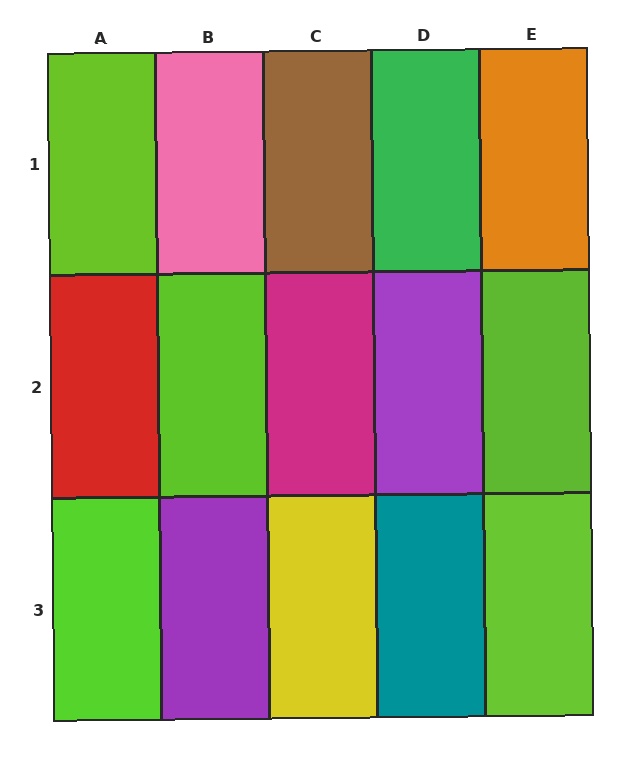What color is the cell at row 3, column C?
Yellow.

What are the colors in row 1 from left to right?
Lime, pink, brown, green, orange.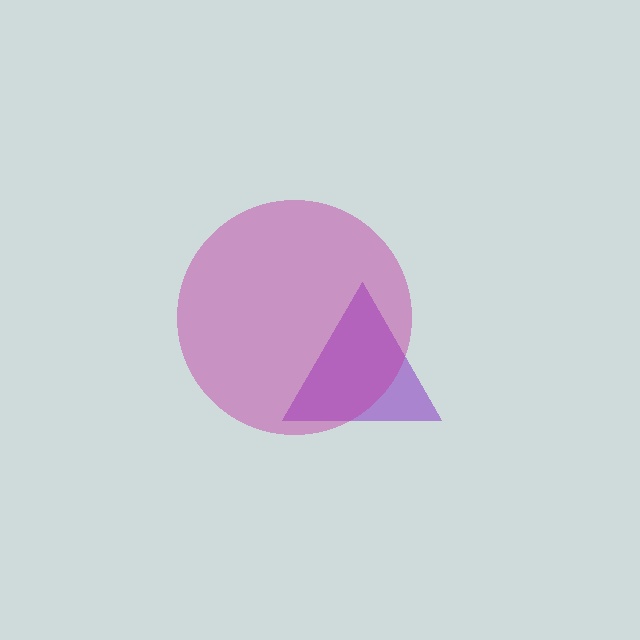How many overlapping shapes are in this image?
There are 2 overlapping shapes in the image.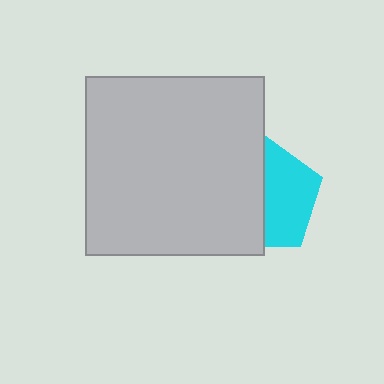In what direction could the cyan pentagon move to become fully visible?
The cyan pentagon could move right. That would shift it out from behind the light gray square entirely.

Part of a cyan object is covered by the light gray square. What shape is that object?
It is a pentagon.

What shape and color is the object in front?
The object in front is a light gray square.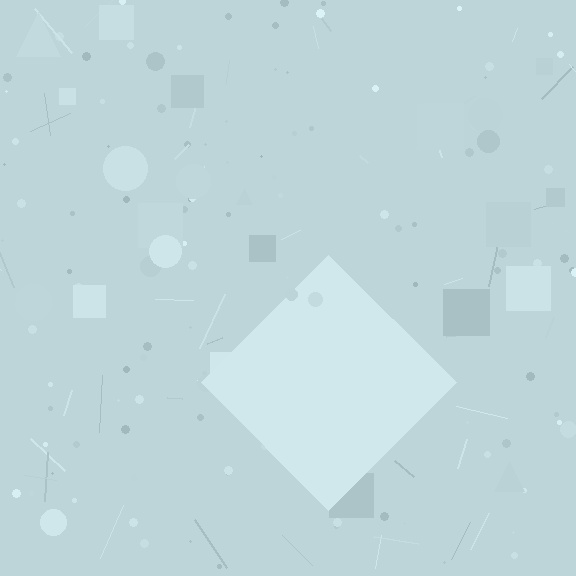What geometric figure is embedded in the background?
A diamond is embedded in the background.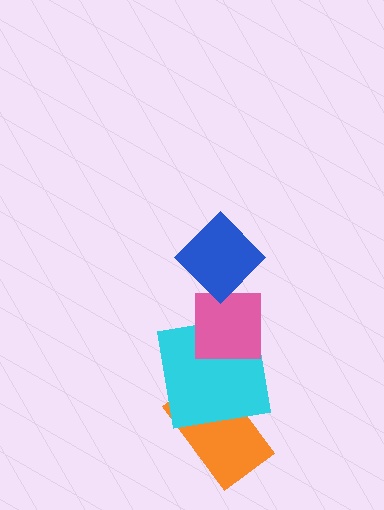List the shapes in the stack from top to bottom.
From top to bottom: the blue diamond, the pink square, the cyan square, the orange rectangle.